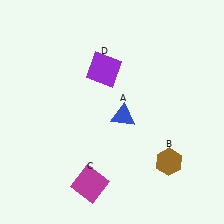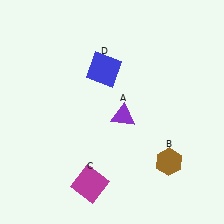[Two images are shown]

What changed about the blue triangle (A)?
In Image 1, A is blue. In Image 2, it changed to purple.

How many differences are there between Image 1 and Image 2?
There are 2 differences between the two images.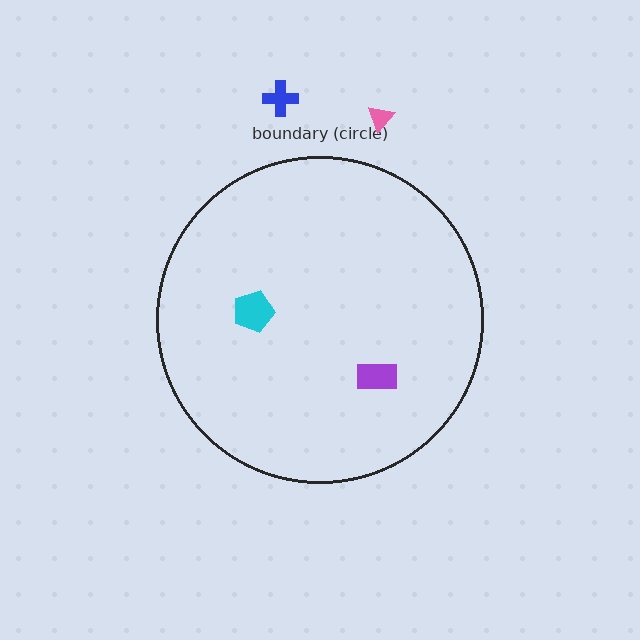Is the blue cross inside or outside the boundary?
Outside.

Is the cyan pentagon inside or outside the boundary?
Inside.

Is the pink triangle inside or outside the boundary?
Outside.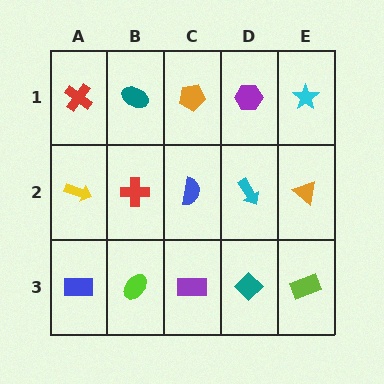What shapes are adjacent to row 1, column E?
An orange triangle (row 2, column E), a purple hexagon (row 1, column D).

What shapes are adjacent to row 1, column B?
A red cross (row 2, column B), a red cross (row 1, column A), an orange pentagon (row 1, column C).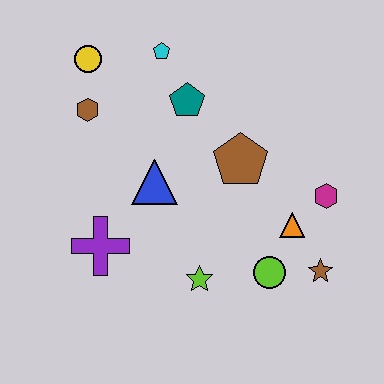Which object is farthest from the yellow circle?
The brown star is farthest from the yellow circle.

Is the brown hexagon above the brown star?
Yes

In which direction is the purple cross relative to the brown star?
The purple cross is to the left of the brown star.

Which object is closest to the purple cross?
The blue triangle is closest to the purple cross.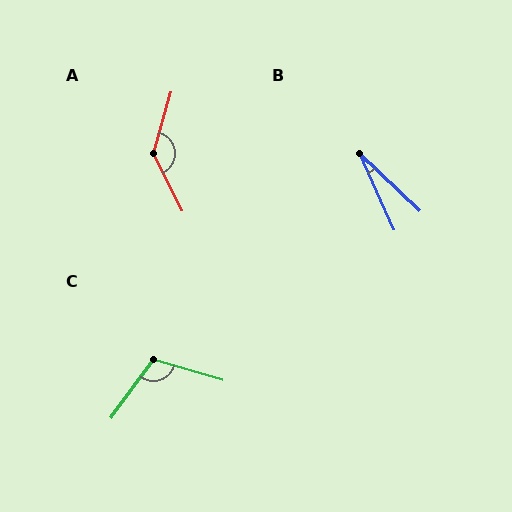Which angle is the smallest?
B, at approximately 22 degrees.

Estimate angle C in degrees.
Approximately 109 degrees.